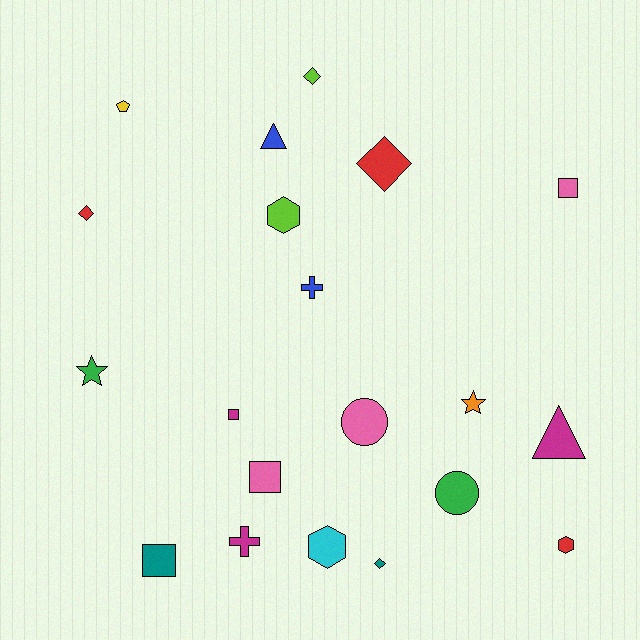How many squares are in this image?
There are 4 squares.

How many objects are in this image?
There are 20 objects.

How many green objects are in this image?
There are 2 green objects.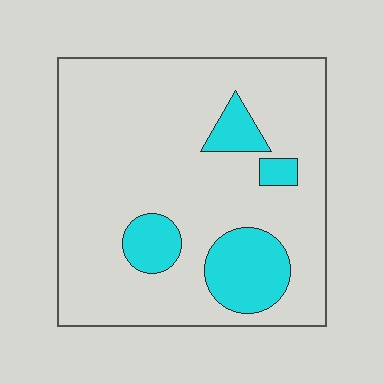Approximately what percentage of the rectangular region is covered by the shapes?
Approximately 15%.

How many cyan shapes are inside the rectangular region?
4.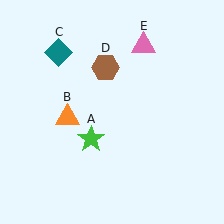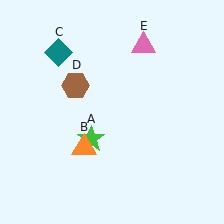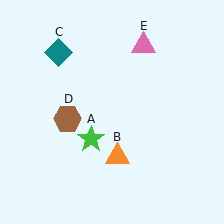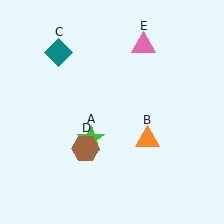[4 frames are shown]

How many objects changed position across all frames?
2 objects changed position: orange triangle (object B), brown hexagon (object D).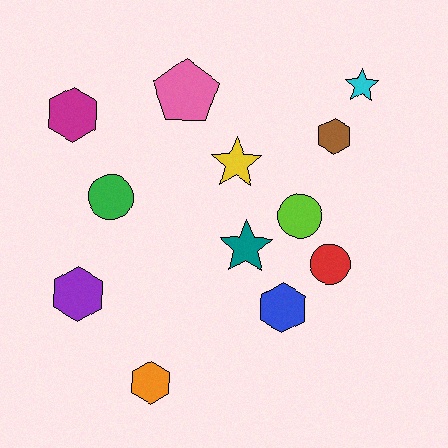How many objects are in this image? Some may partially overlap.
There are 12 objects.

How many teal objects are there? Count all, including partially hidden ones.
There is 1 teal object.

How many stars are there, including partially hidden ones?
There are 3 stars.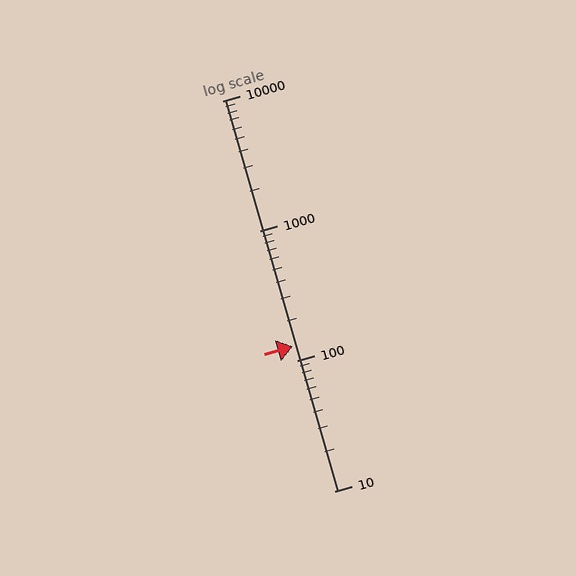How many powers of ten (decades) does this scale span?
The scale spans 3 decades, from 10 to 10000.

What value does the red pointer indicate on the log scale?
The pointer indicates approximately 130.